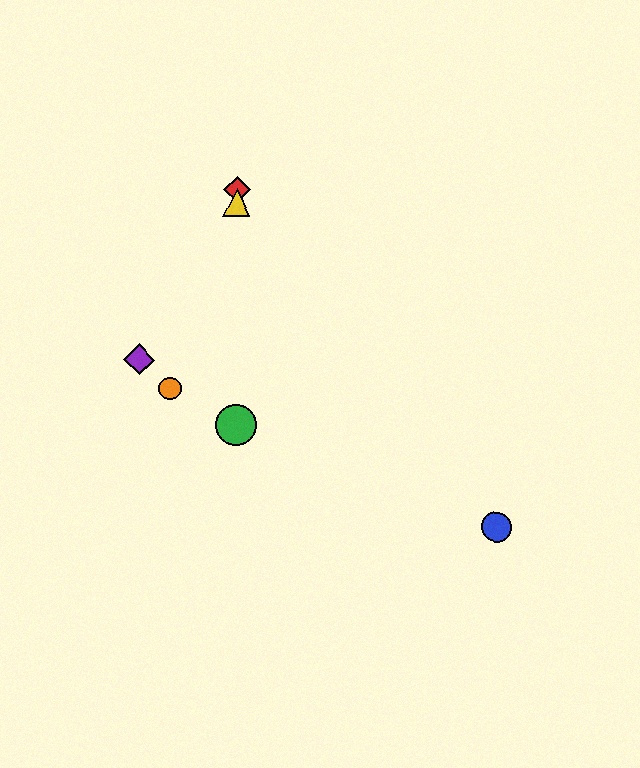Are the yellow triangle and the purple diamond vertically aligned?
No, the yellow triangle is at x≈237 and the purple diamond is at x≈139.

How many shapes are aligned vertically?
3 shapes (the red diamond, the green circle, the yellow triangle) are aligned vertically.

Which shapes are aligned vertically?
The red diamond, the green circle, the yellow triangle are aligned vertically.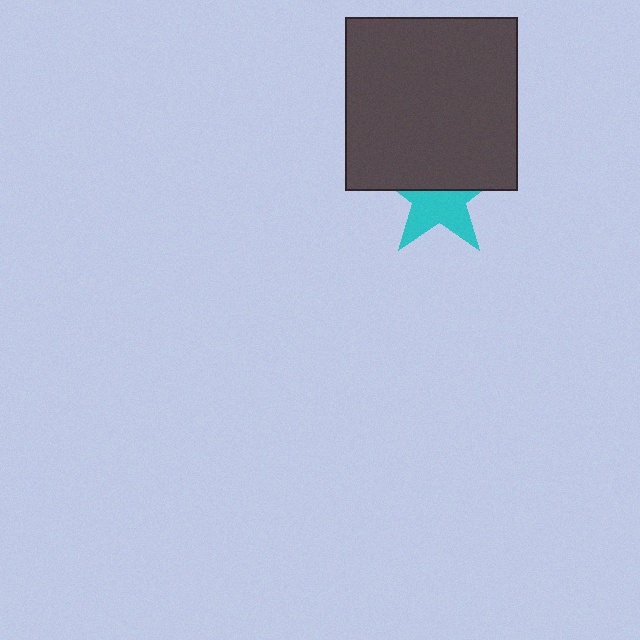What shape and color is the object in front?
The object in front is a dark gray square.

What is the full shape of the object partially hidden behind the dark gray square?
The partially hidden object is a cyan star.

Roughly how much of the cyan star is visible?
About half of it is visible (roughly 51%).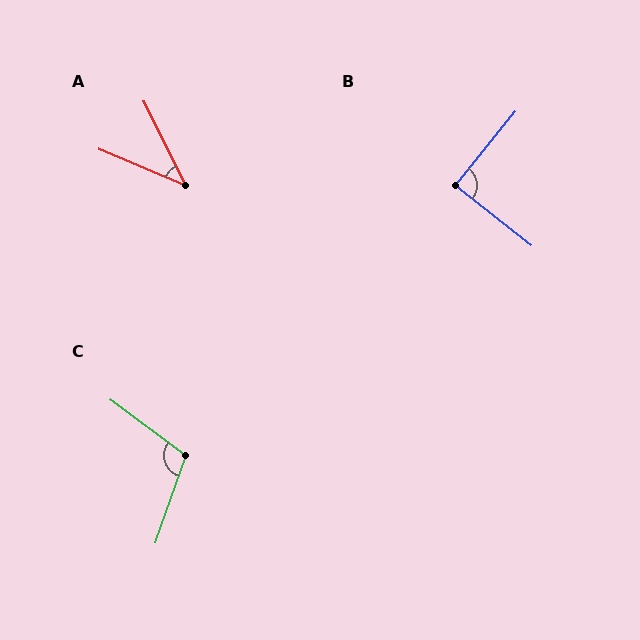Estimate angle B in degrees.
Approximately 89 degrees.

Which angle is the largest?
C, at approximately 107 degrees.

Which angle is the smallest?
A, at approximately 41 degrees.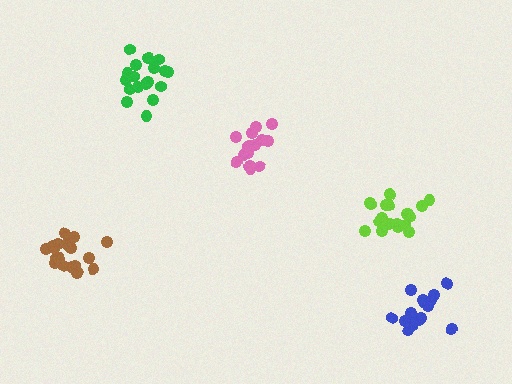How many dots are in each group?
Group 1: 15 dots, Group 2: 16 dots, Group 3: 19 dots, Group 4: 20 dots, Group 5: 18 dots (88 total).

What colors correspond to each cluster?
The clusters are colored: pink, blue, lime, brown, green.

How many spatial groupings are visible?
There are 5 spatial groupings.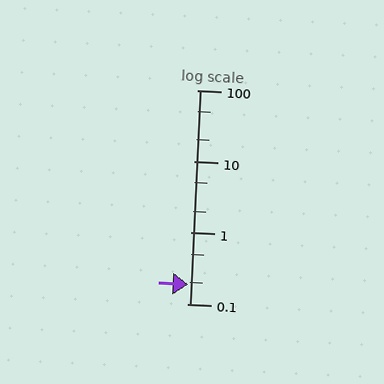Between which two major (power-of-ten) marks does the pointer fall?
The pointer is between 0.1 and 1.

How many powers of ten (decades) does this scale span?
The scale spans 3 decades, from 0.1 to 100.